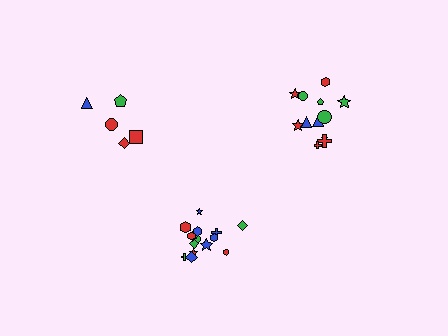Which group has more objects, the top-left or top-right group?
The top-right group.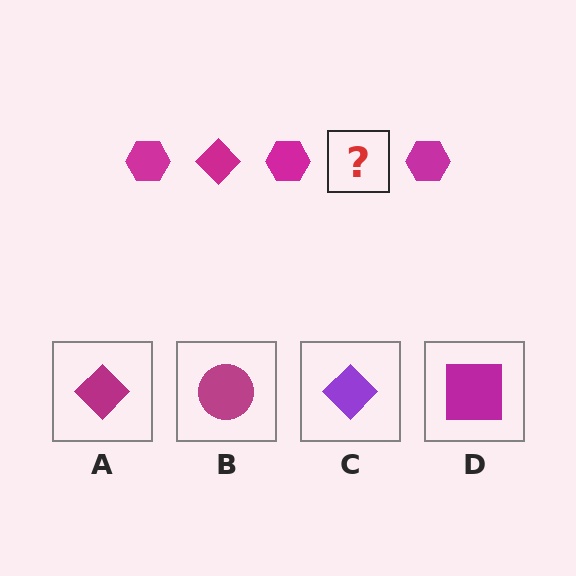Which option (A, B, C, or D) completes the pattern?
A.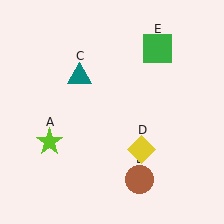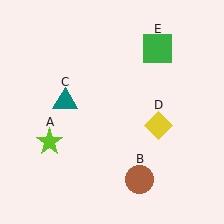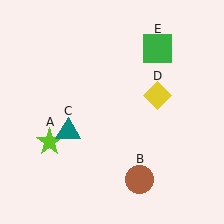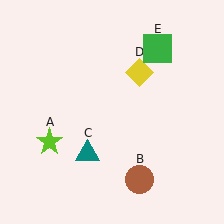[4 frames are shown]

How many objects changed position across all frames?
2 objects changed position: teal triangle (object C), yellow diamond (object D).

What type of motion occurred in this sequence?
The teal triangle (object C), yellow diamond (object D) rotated counterclockwise around the center of the scene.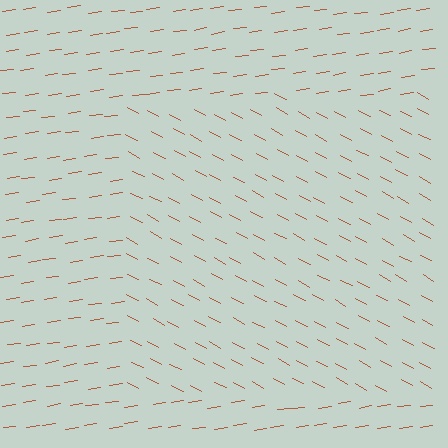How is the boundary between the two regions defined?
The boundary is defined purely by a change in line orientation (approximately 37 degrees difference). All lines are the same color and thickness.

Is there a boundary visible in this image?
Yes, there is a texture boundary formed by a change in line orientation.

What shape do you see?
I see a rectangle.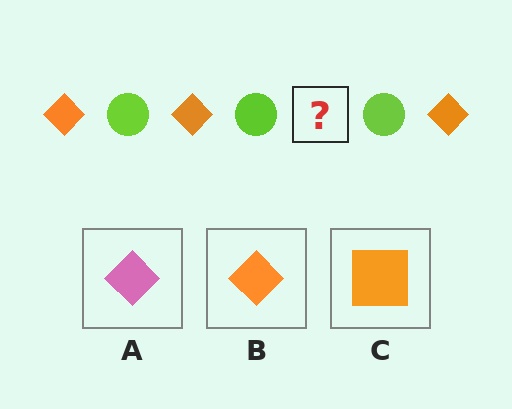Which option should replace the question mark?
Option B.